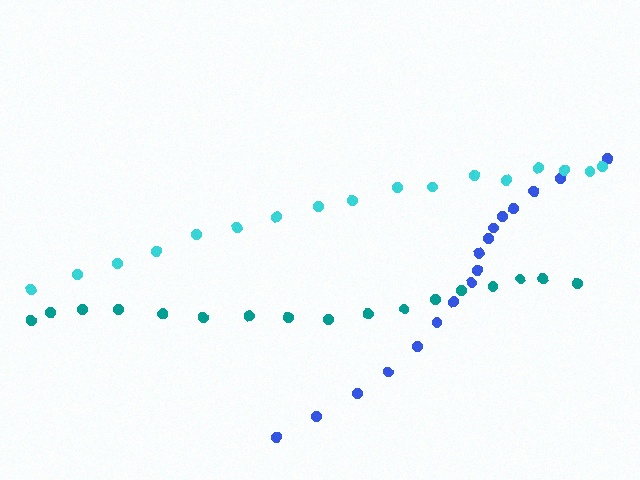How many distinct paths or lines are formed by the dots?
There are 3 distinct paths.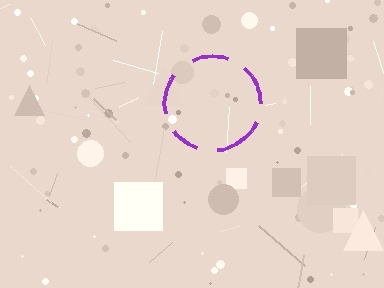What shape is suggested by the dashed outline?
The dashed outline suggests a circle.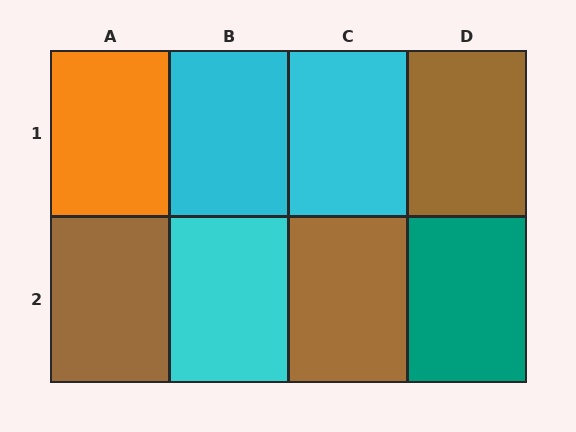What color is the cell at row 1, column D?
Brown.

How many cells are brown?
3 cells are brown.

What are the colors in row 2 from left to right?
Brown, cyan, brown, teal.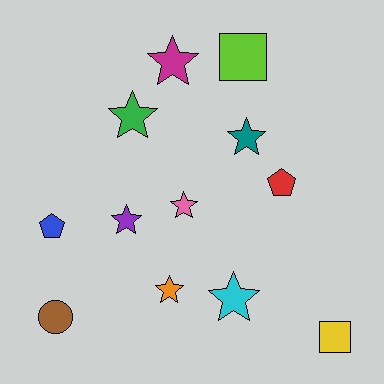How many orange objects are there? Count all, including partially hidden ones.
There is 1 orange object.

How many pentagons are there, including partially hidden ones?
There are 2 pentagons.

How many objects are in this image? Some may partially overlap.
There are 12 objects.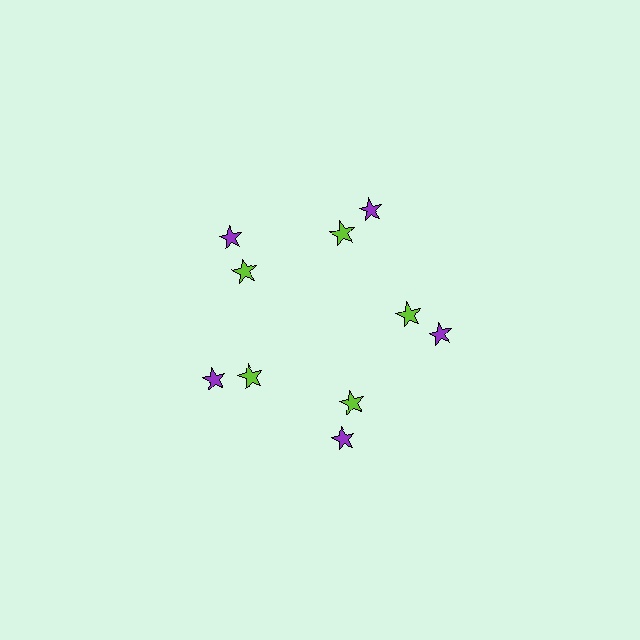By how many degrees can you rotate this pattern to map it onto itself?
The pattern maps onto itself every 72 degrees of rotation.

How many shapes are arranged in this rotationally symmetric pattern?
There are 10 shapes, arranged in 5 groups of 2.